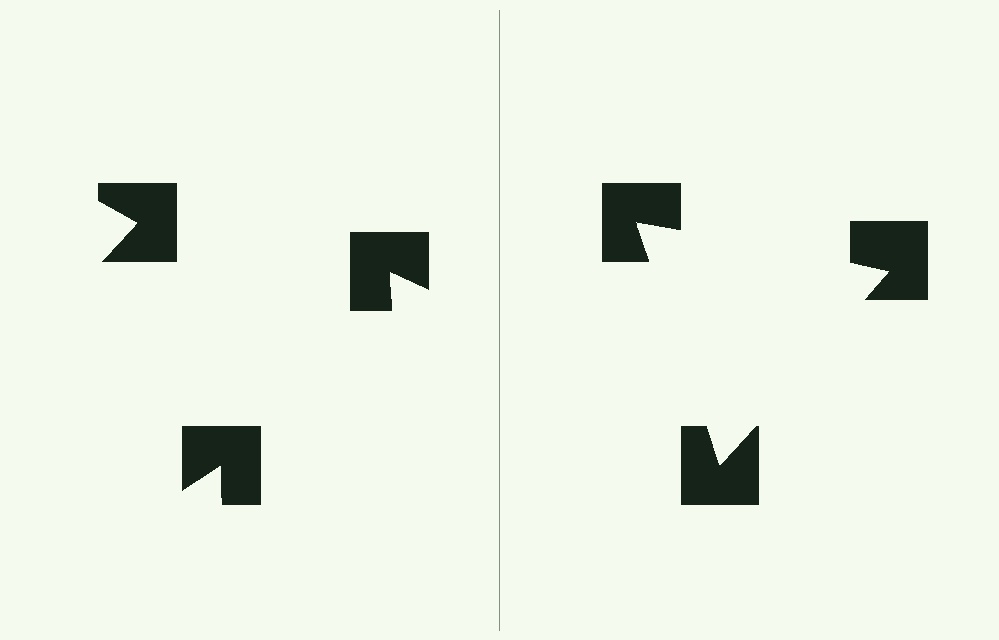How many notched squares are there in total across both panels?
6 — 3 on each side.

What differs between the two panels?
The notched squares are positioned identically on both sides; only the wedge orientations differ. On the right they align to a triangle; on the left they are misaligned.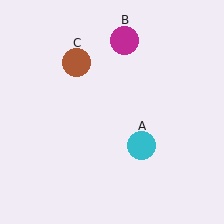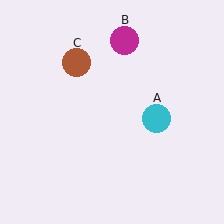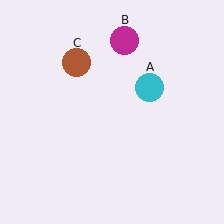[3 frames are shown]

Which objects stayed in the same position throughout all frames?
Magenta circle (object B) and brown circle (object C) remained stationary.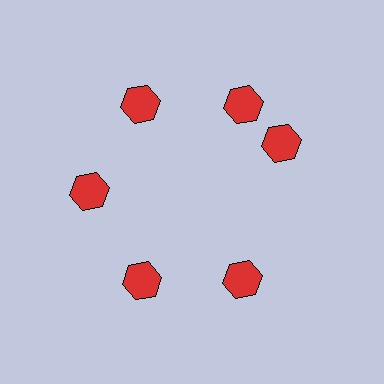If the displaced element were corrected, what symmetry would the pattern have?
It would have 6-fold rotational symmetry — the pattern would map onto itself every 60 degrees.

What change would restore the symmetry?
The symmetry would be restored by rotating it back into even spacing with its neighbors so that all 6 hexagons sit at equal angles and equal distance from the center.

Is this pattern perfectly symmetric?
No. The 6 red hexagons are arranged in a ring, but one element near the 3 o'clock position is rotated out of alignment along the ring, breaking the 6-fold rotational symmetry.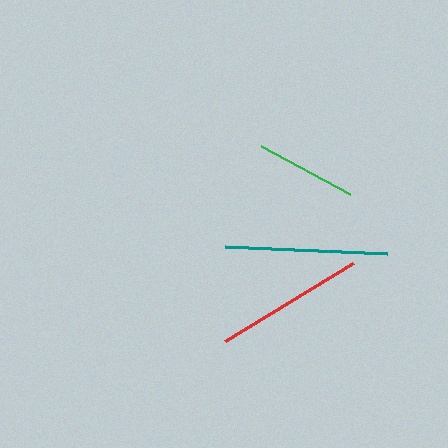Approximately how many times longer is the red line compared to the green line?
The red line is approximately 1.5 times the length of the green line.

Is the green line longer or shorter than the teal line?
The teal line is longer than the green line.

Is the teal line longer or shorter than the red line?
The teal line is longer than the red line.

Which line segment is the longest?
The teal line is the longest at approximately 162 pixels.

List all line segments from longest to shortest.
From longest to shortest: teal, red, green.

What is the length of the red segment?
The red segment is approximately 150 pixels long.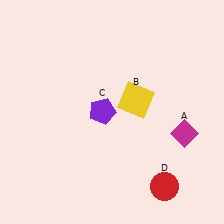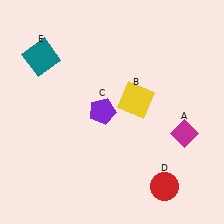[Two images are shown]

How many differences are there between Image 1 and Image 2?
There is 1 difference between the two images.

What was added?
A teal square (E) was added in Image 2.